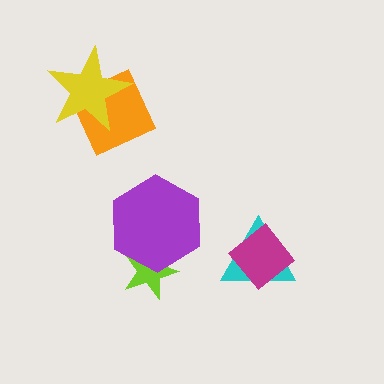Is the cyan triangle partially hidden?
Yes, it is partially covered by another shape.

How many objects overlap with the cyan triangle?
1 object overlaps with the cyan triangle.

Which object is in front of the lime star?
The purple hexagon is in front of the lime star.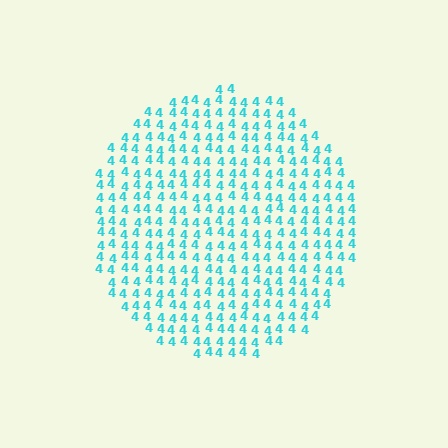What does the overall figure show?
The overall figure shows a circle.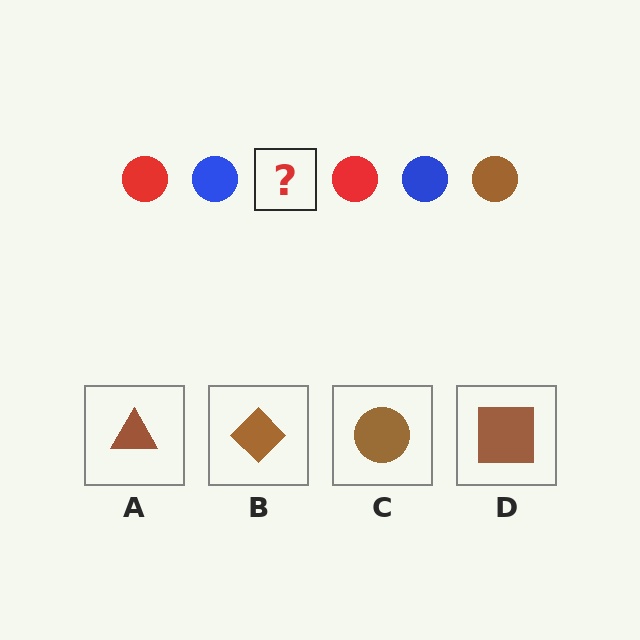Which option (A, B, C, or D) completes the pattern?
C.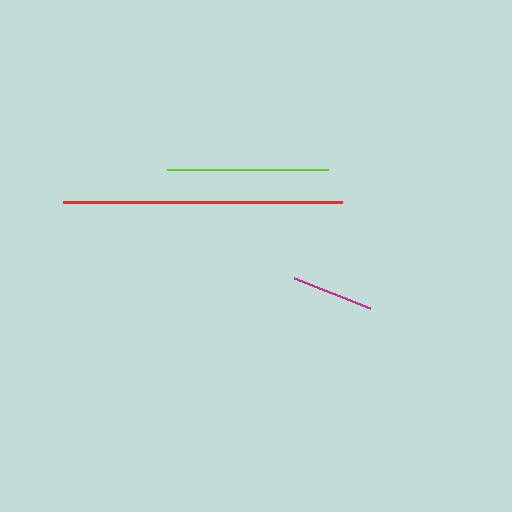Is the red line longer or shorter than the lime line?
The red line is longer than the lime line.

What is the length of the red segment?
The red segment is approximately 279 pixels long.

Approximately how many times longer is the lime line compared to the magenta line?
The lime line is approximately 2.0 times the length of the magenta line.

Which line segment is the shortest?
The magenta line is the shortest at approximately 81 pixels.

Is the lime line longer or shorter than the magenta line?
The lime line is longer than the magenta line.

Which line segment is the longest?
The red line is the longest at approximately 279 pixels.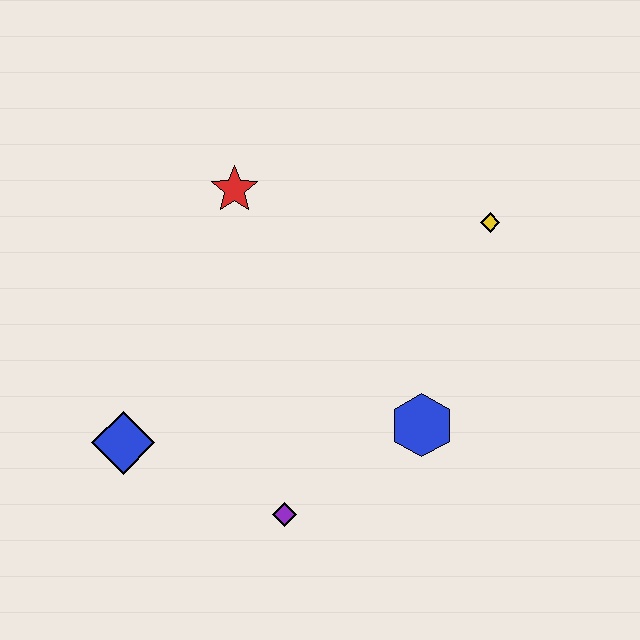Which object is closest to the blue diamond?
The purple diamond is closest to the blue diamond.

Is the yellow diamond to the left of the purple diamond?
No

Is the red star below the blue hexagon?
No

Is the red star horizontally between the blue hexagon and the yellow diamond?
No